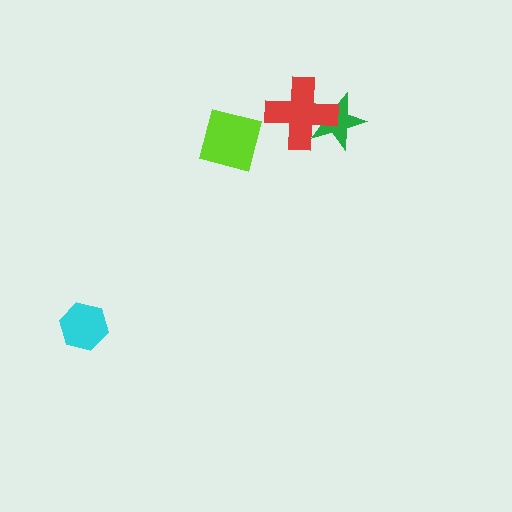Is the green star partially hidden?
Yes, it is partially covered by another shape.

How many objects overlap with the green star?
1 object overlaps with the green star.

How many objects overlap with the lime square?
0 objects overlap with the lime square.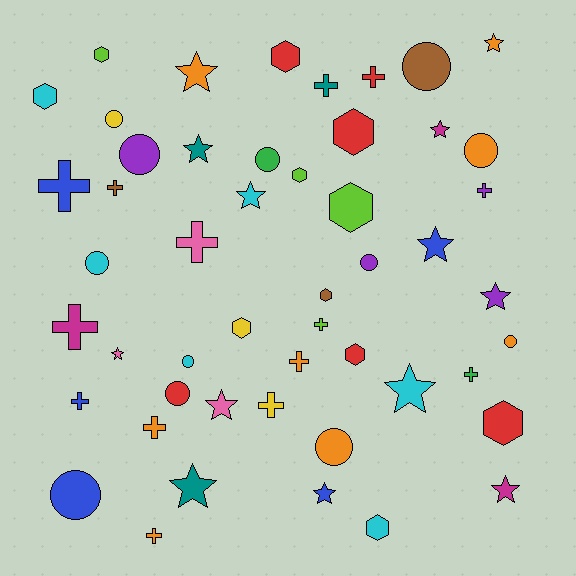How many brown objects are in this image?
There are 3 brown objects.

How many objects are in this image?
There are 50 objects.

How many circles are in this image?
There are 12 circles.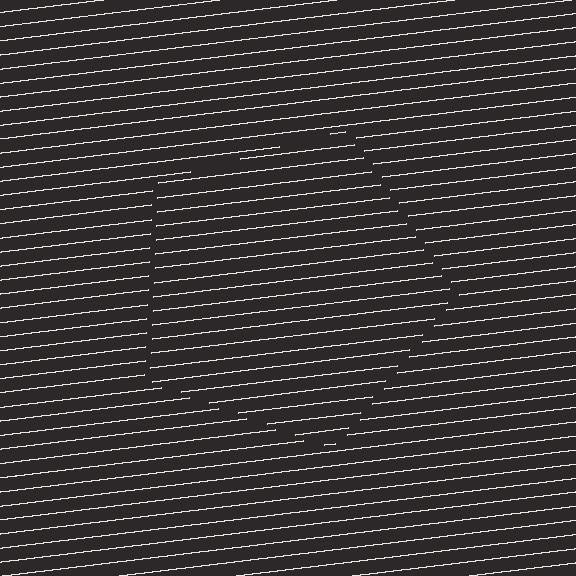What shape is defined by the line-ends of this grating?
An illusory pentagon. The interior of the shape contains the same grating, shifted by half a period — the contour is defined by the phase discontinuity where line-ends from the inner and outer gratings abut.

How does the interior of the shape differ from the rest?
The interior of the shape contains the same grating, shifted by half a period — the contour is defined by the phase discontinuity where line-ends from the inner and outer gratings abut.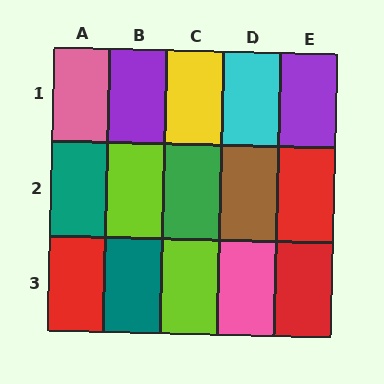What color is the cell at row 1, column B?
Purple.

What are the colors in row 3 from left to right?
Red, teal, lime, pink, red.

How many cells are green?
1 cell is green.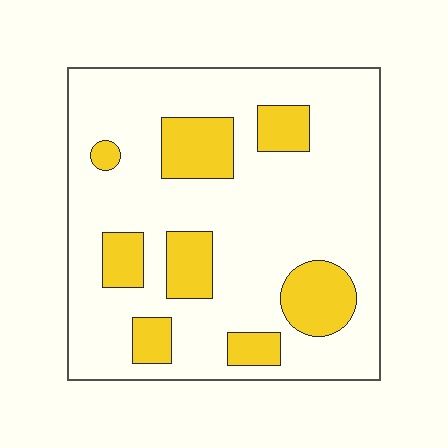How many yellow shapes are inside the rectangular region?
8.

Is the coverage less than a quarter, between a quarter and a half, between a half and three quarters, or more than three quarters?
Less than a quarter.